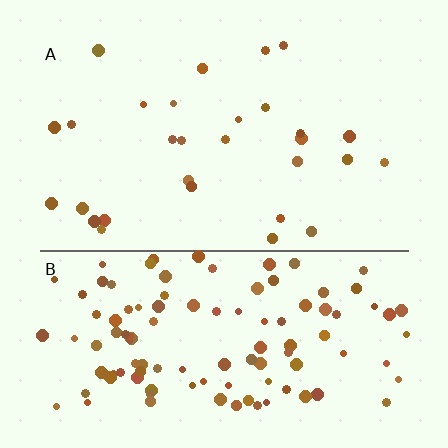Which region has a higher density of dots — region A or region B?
B (the bottom).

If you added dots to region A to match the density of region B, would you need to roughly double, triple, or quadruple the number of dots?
Approximately quadruple.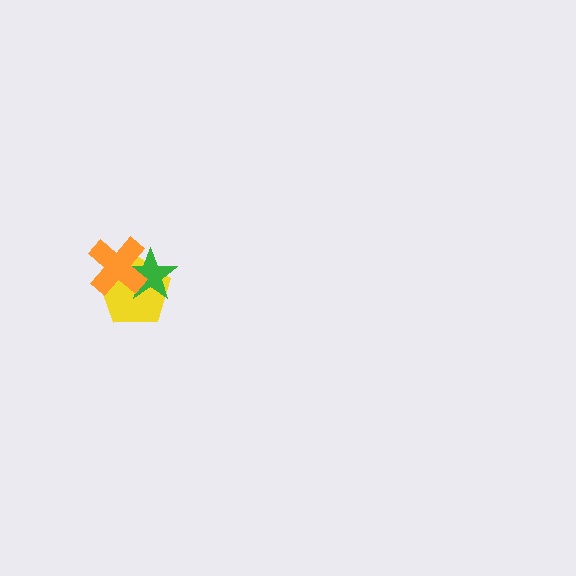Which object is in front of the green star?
The orange cross is in front of the green star.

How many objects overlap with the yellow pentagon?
2 objects overlap with the yellow pentagon.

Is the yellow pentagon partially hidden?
Yes, it is partially covered by another shape.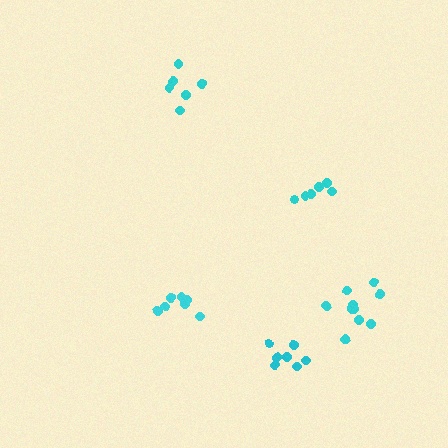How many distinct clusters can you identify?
There are 5 distinct clusters.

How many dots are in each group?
Group 1: 7 dots, Group 2: 6 dots, Group 3: 6 dots, Group 4: 10 dots, Group 5: 7 dots (36 total).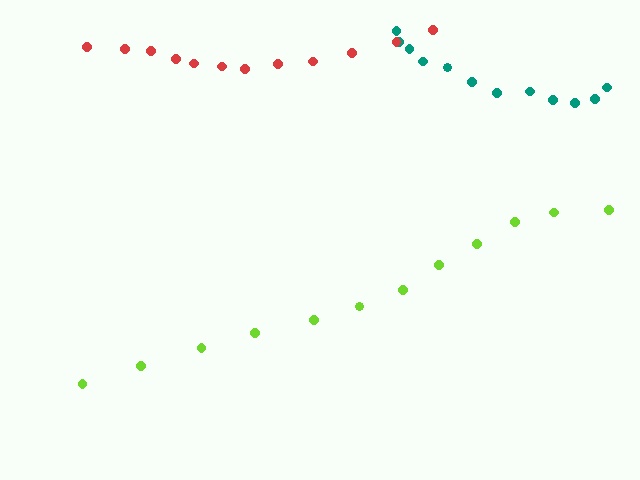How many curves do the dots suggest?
There are 3 distinct paths.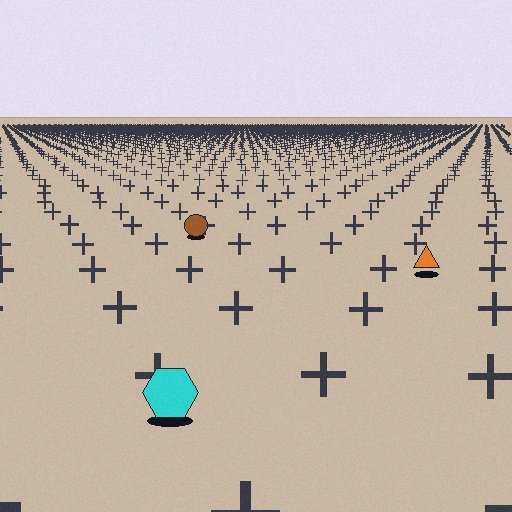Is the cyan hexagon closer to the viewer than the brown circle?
Yes. The cyan hexagon is closer — you can tell from the texture gradient: the ground texture is coarser near it.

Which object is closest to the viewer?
The cyan hexagon is closest. The texture marks near it are larger and more spread out.